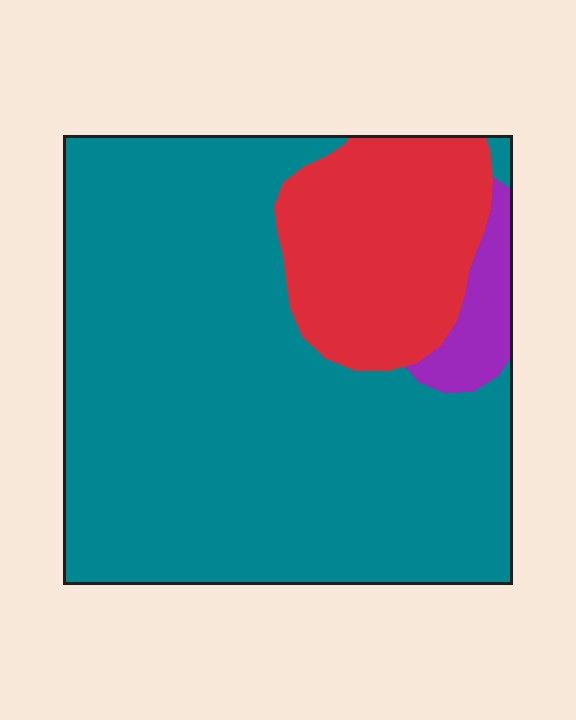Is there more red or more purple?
Red.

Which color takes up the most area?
Teal, at roughly 75%.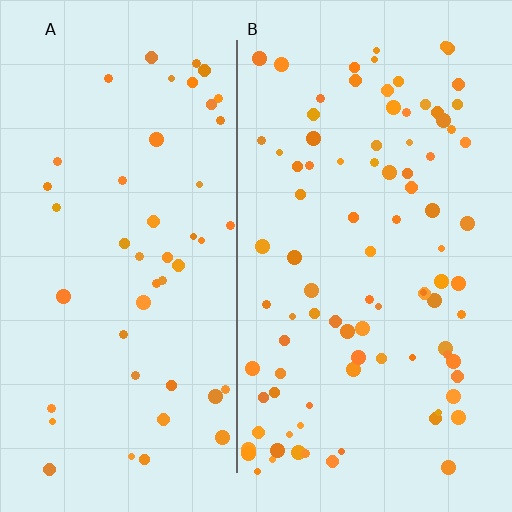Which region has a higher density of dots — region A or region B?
B (the right).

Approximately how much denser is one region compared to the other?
Approximately 1.9× — region B over region A.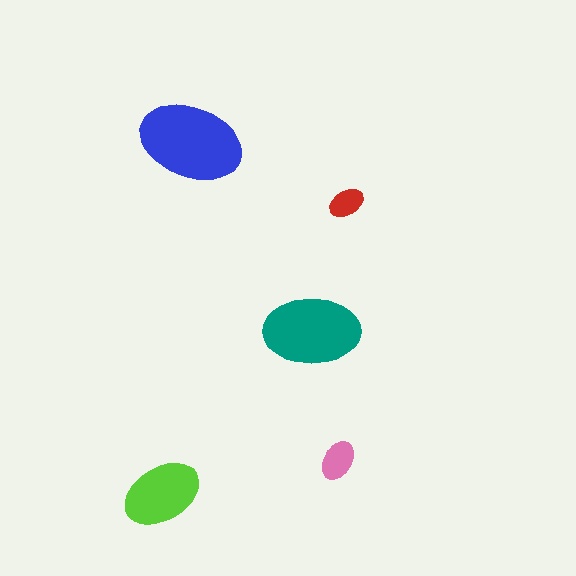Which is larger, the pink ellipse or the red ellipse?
The pink one.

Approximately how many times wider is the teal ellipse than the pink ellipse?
About 2.5 times wider.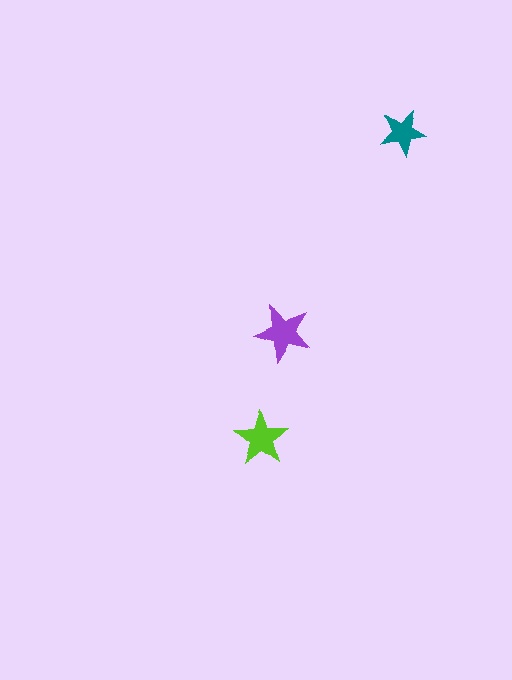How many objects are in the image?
There are 3 objects in the image.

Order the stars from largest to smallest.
the purple one, the lime one, the teal one.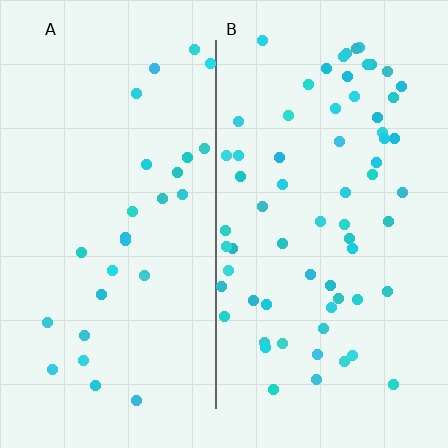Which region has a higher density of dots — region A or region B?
B (the right).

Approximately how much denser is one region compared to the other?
Approximately 2.5× — region B over region A.